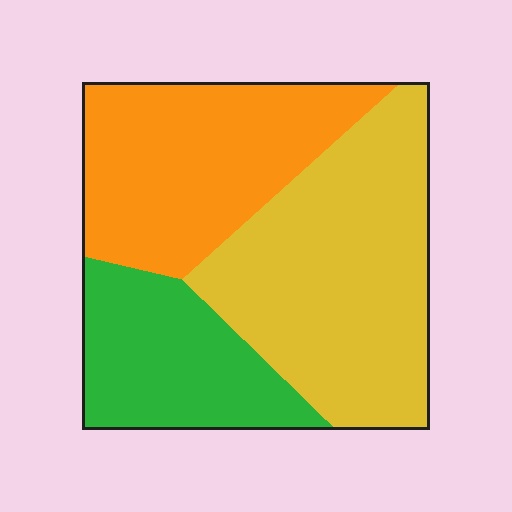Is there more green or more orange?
Orange.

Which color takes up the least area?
Green, at roughly 25%.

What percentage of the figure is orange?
Orange covers roughly 35% of the figure.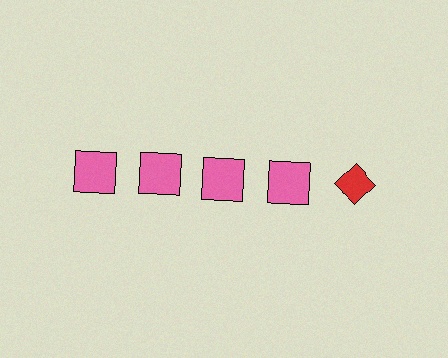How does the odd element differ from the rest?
It differs in both color (red instead of pink) and shape (diamond instead of square).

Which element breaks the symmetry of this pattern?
The red diamond in the top row, rightmost column breaks the symmetry. All other shapes are pink squares.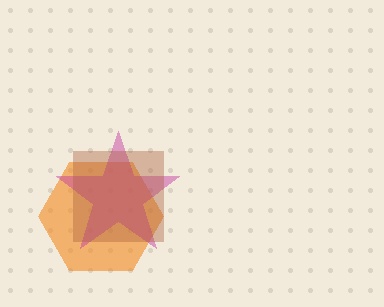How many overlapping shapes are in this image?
There are 3 overlapping shapes in the image.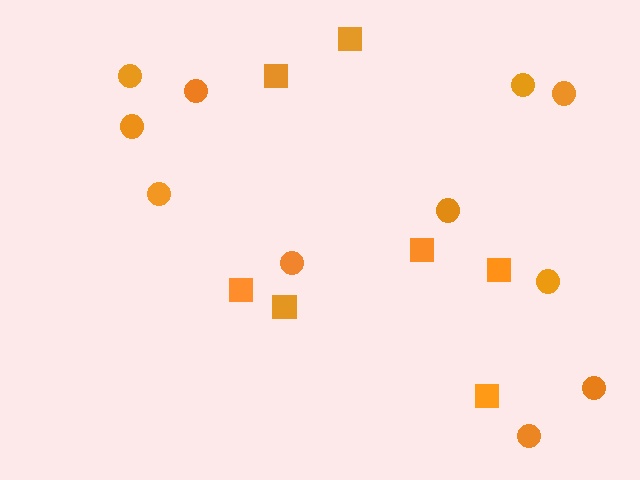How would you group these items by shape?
There are 2 groups: one group of circles (11) and one group of squares (7).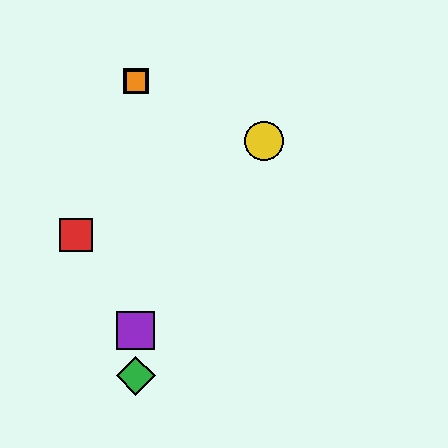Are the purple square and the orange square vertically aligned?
Yes, both are at x≈136.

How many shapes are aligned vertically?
4 shapes (the blue square, the green diamond, the purple square, the orange square) are aligned vertically.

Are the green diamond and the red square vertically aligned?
No, the green diamond is at x≈136 and the red square is at x≈76.